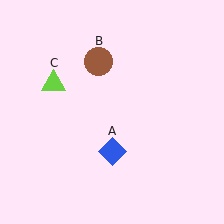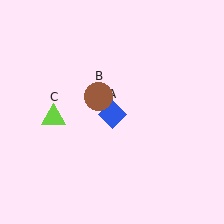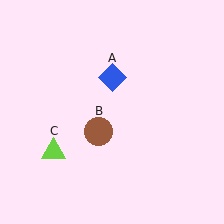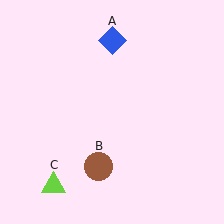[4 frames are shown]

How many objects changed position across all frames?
3 objects changed position: blue diamond (object A), brown circle (object B), lime triangle (object C).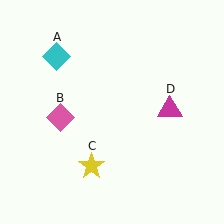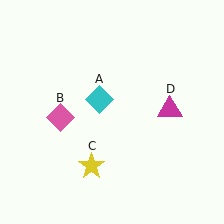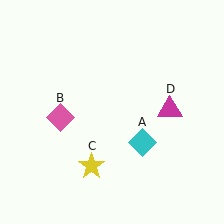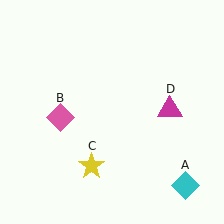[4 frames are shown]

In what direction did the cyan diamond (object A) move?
The cyan diamond (object A) moved down and to the right.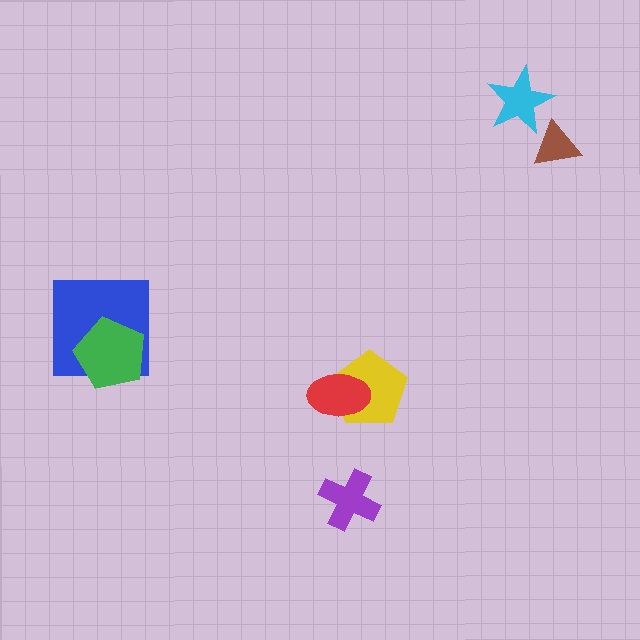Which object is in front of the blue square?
The green pentagon is in front of the blue square.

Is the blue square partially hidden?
Yes, it is partially covered by another shape.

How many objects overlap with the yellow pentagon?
1 object overlaps with the yellow pentagon.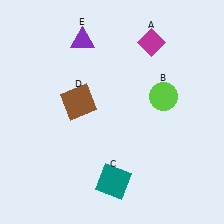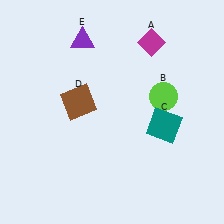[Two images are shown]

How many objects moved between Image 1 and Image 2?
1 object moved between the two images.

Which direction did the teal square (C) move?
The teal square (C) moved up.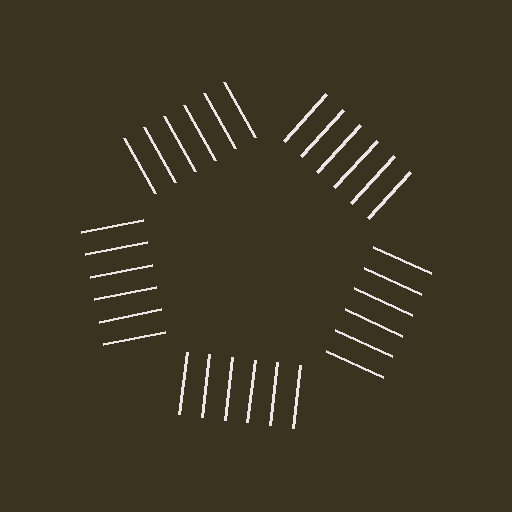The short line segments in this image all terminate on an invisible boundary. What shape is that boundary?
An illusory pentagon — the line segments terminate on its edges but no continuous stroke is drawn.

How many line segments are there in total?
30 — 6 along each of the 5 edges.